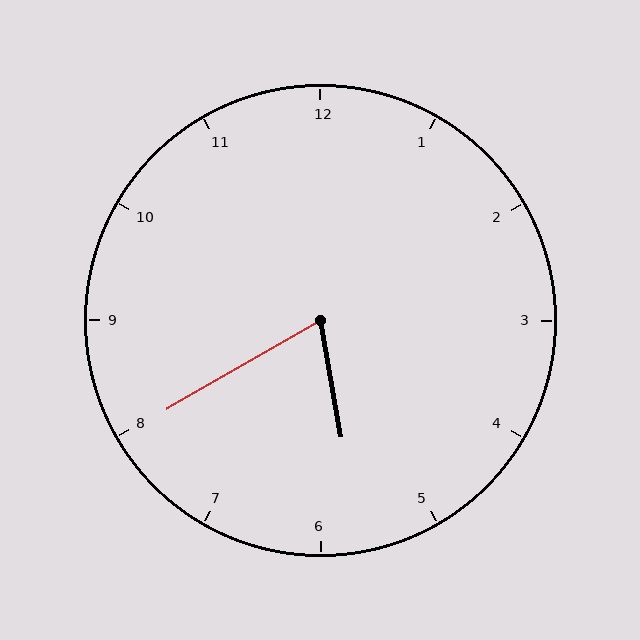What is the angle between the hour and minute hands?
Approximately 70 degrees.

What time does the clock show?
5:40.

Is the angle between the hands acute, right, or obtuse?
It is acute.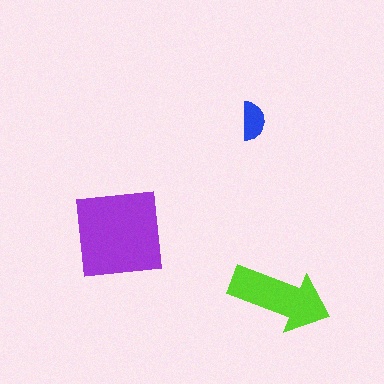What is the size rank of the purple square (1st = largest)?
1st.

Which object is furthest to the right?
The lime arrow is rightmost.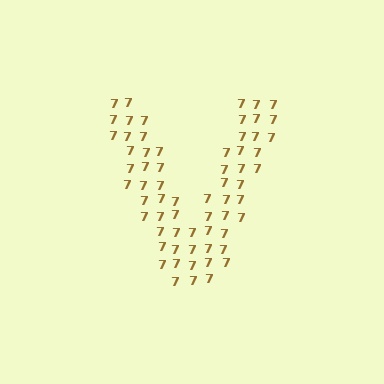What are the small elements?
The small elements are digit 7's.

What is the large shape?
The large shape is the letter V.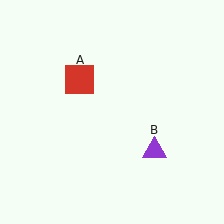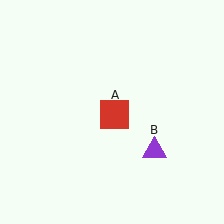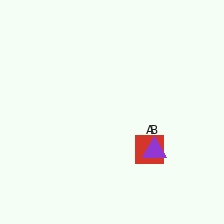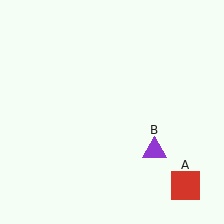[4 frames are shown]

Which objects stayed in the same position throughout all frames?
Purple triangle (object B) remained stationary.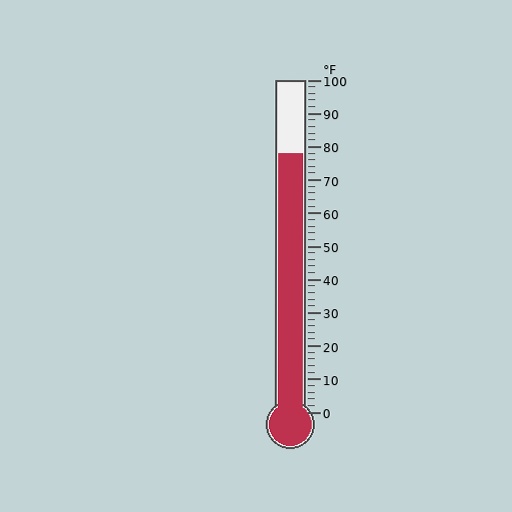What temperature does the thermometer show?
The thermometer shows approximately 78°F.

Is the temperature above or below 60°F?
The temperature is above 60°F.